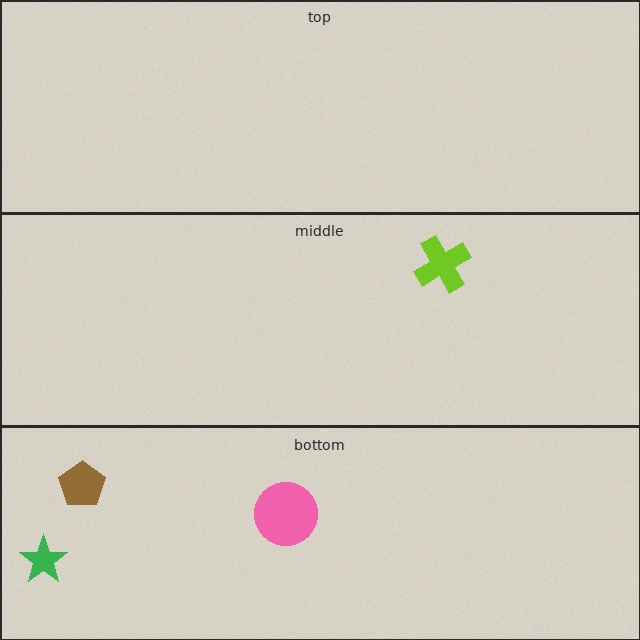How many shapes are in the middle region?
1.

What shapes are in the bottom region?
The green star, the pink circle, the brown pentagon.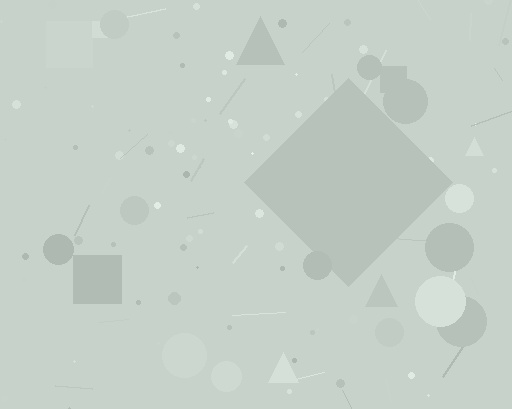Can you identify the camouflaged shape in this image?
The camouflaged shape is a diamond.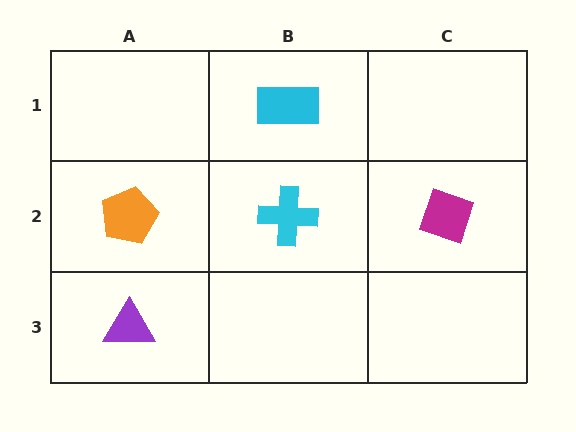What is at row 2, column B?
A cyan cross.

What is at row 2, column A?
An orange pentagon.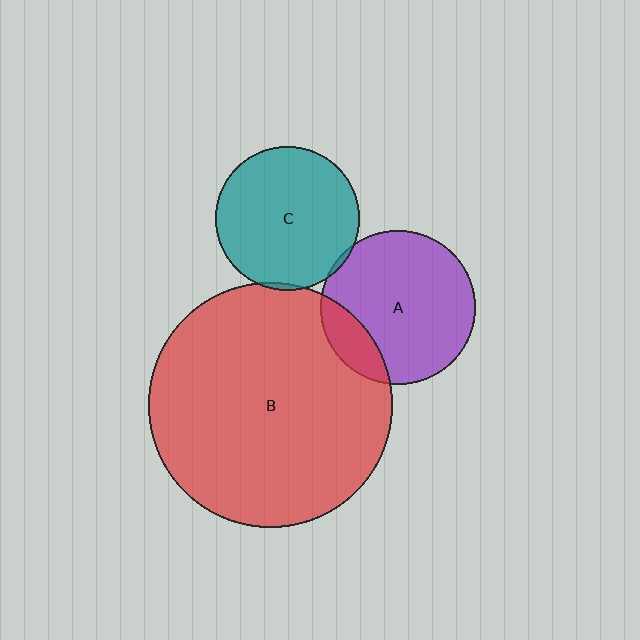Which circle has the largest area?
Circle B (red).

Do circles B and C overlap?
Yes.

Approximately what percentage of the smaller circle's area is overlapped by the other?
Approximately 5%.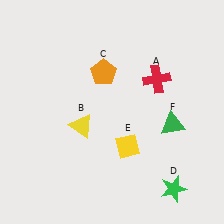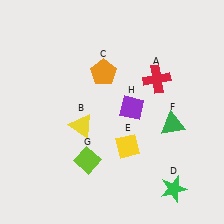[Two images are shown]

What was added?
A lime diamond (G), a purple diamond (H) were added in Image 2.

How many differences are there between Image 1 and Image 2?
There are 2 differences between the two images.